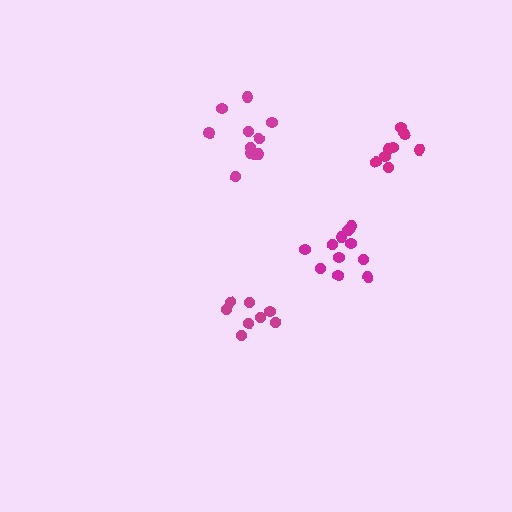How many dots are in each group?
Group 1: 8 dots, Group 2: 8 dots, Group 3: 11 dots, Group 4: 11 dots (38 total).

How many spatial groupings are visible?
There are 4 spatial groupings.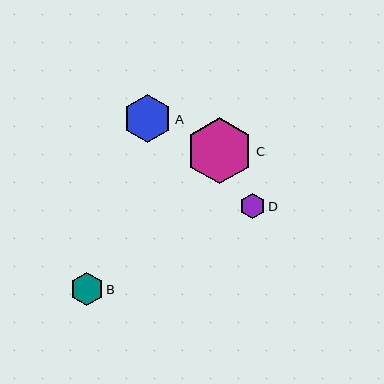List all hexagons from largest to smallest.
From largest to smallest: C, A, B, D.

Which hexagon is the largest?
Hexagon C is the largest with a size of approximately 66 pixels.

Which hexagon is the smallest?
Hexagon D is the smallest with a size of approximately 25 pixels.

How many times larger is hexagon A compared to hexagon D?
Hexagon A is approximately 1.9 times the size of hexagon D.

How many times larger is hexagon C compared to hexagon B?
Hexagon C is approximately 2.0 times the size of hexagon B.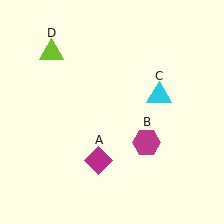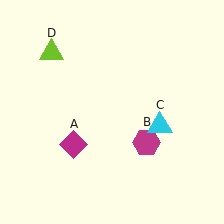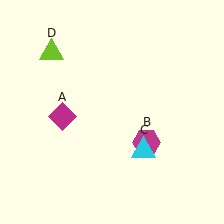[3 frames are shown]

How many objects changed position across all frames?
2 objects changed position: magenta diamond (object A), cyan triangle (object C).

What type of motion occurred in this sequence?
The magenta diamond (object A), cyan triangle (object C) rotated clockwise around the center of the scene.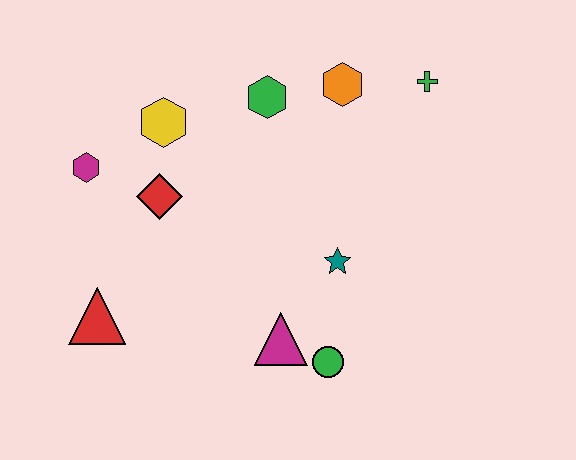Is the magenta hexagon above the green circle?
Yes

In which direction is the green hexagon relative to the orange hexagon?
The green hexagon is to the left of the orange hexagon.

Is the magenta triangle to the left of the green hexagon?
No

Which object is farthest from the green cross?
The red triangle is farthest from the green cross.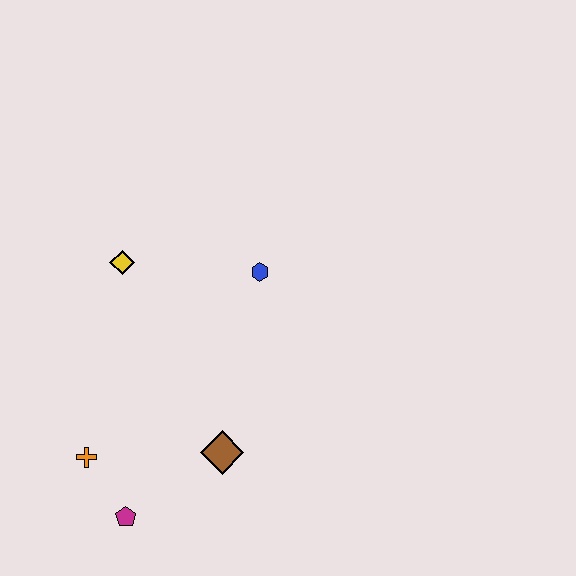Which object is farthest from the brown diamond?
The yellow diamond is farthest from the brown diamond.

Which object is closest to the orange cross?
The magenta pentagon is closest to the orange cross.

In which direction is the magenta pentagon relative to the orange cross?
The magenta pentagon is below the orange cross.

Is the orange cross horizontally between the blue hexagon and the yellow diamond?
No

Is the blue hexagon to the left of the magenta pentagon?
No